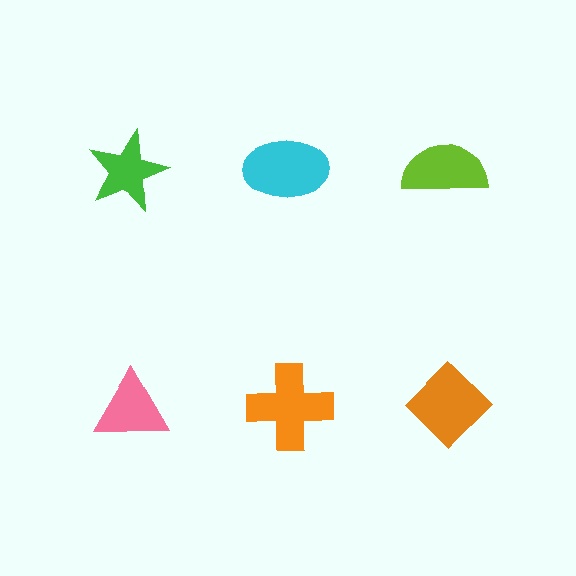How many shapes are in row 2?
3 shapes.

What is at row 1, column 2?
A cyan ellipse.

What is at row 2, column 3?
An orange diamond.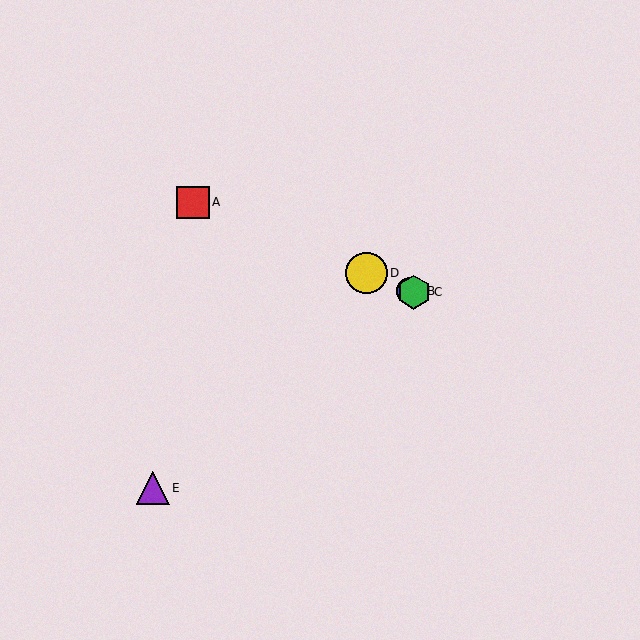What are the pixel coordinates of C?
Object C is at (414, 292).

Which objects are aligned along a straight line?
Objects A, B, C, D are aligned along a straight line.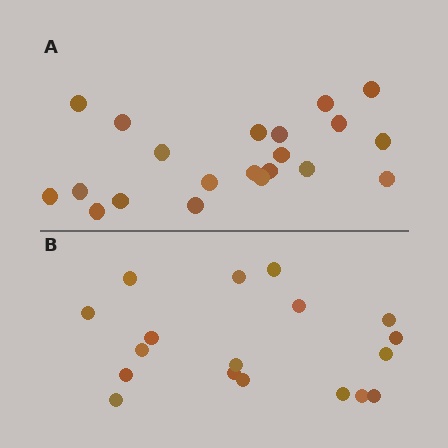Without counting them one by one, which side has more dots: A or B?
Region A (the top region) has more dots.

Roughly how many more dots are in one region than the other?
Region A has just a few more — roughly 2 or 3 more dots than region B.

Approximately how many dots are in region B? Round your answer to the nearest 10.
About 20 dots. (The exact count is 18, which rounds to 20.)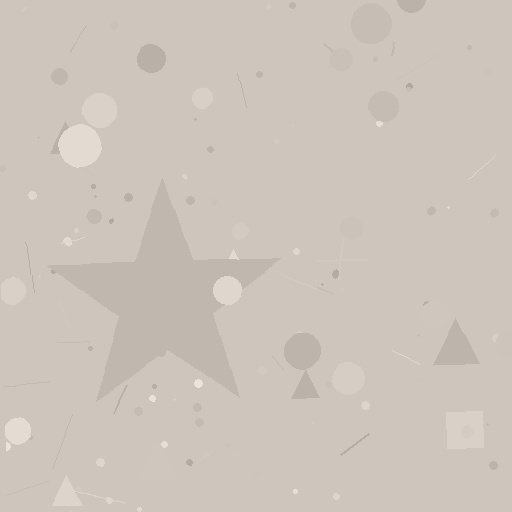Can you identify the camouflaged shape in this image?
The camouflaged shape is a star.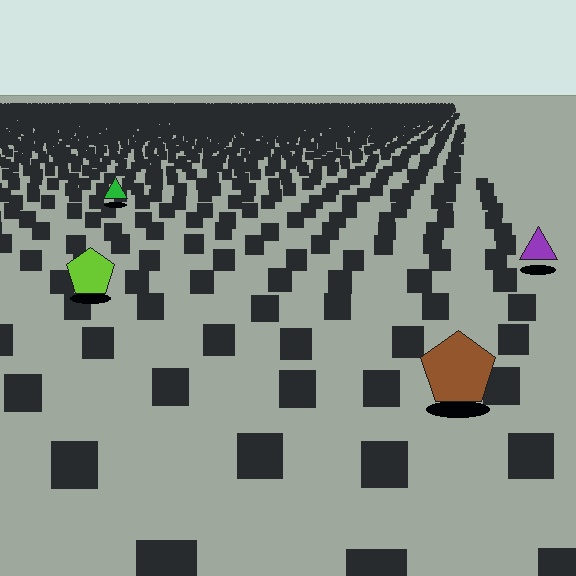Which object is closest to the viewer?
The brown pentagon is closest. The texture marks near it are larger and more spread out.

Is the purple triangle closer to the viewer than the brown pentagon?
No. The brown pentagon is closer — you can tell from the texture gradient: the ground texture is coarser near it.